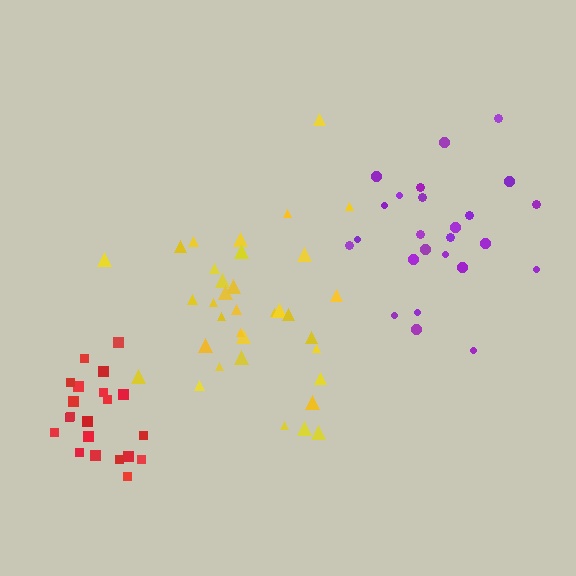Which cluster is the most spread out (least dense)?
Purple.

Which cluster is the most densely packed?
Red.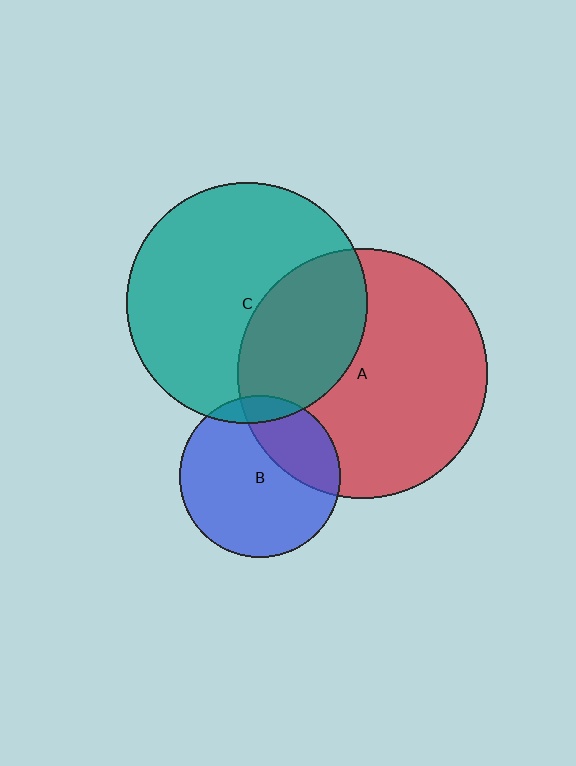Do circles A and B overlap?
Yes.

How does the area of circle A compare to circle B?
Approximately 2.4 times.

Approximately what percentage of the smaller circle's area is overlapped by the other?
Approximately 30%.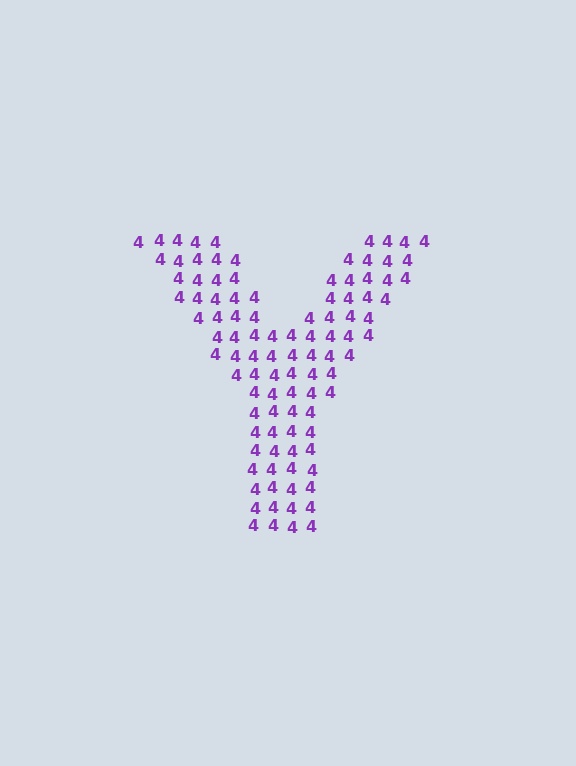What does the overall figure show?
The overall figure shows the letter Y.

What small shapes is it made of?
It is made of small digit 4's.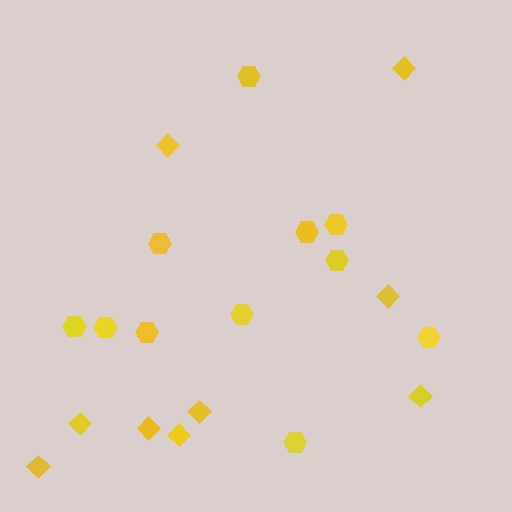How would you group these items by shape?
There are 2 groups: one group of hexagons (11) and one group of diamonds (9).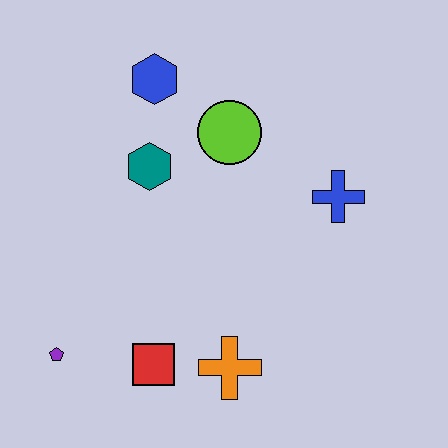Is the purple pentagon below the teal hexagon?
Yes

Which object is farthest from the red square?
The blue hexagon is farthest from the red square.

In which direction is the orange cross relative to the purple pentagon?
The orange cross is to the right of the purple pentagon.